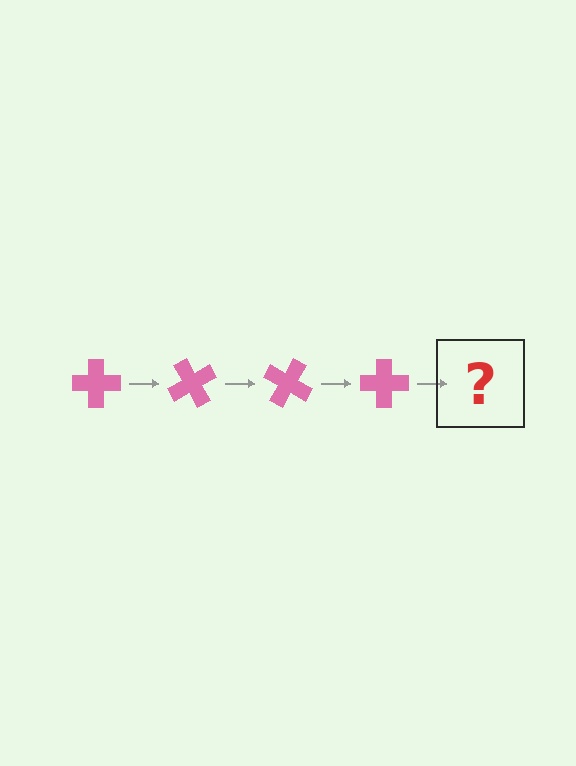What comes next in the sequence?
The next element should be a pink cross rotated 240 degrees.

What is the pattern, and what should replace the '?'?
The pattern is that the cross rotates 60 degrees each step. The '?' should be a pink cross rotated 240 degrees.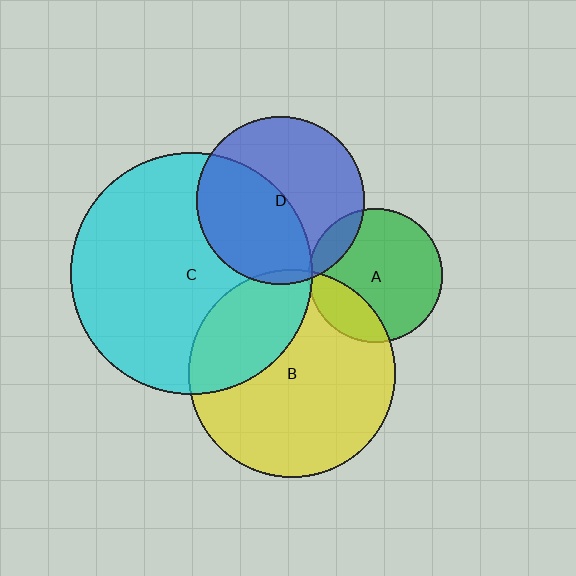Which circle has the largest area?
Circle C (cyan).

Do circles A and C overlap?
Yes.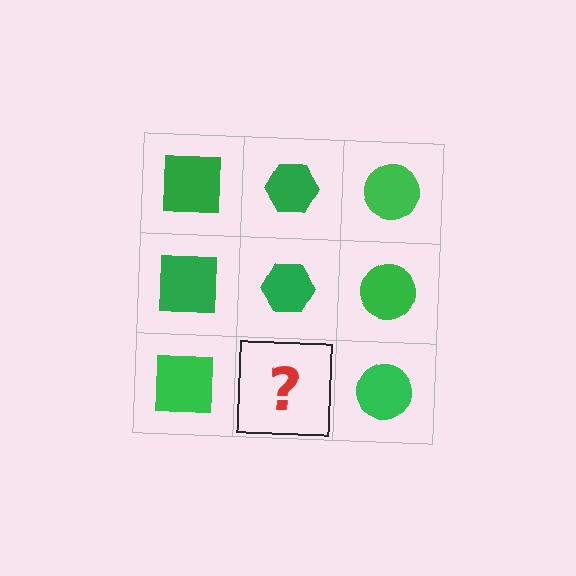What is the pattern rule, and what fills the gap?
The rule is that each column has a consistent shape. The gap should be filled with a green hexagon.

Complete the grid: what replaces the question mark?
The question mark should be replaced with a green hexagon.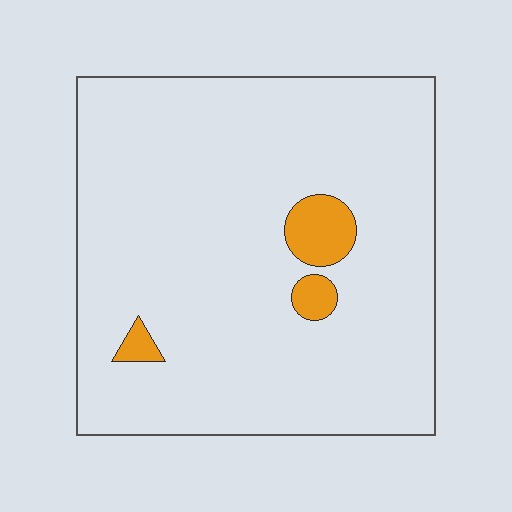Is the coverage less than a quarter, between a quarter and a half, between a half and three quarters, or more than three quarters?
Less than a quarter.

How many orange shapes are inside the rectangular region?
3.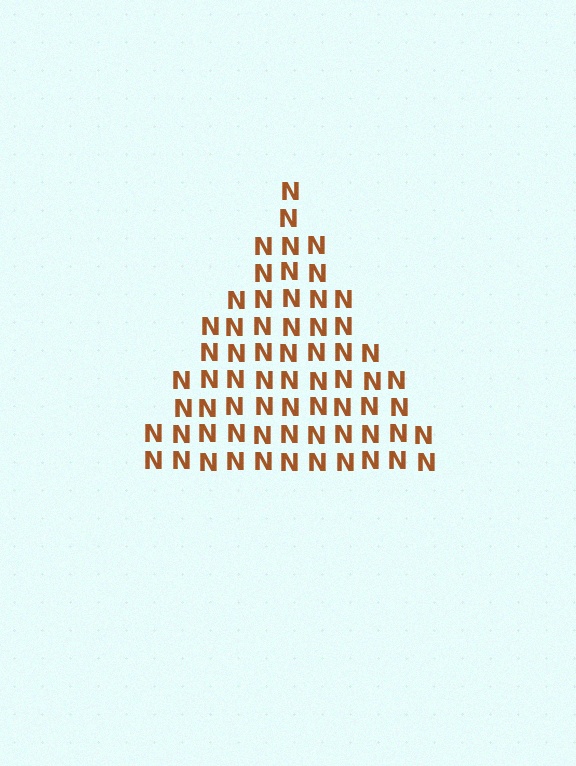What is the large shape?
The large shape is a triangle.